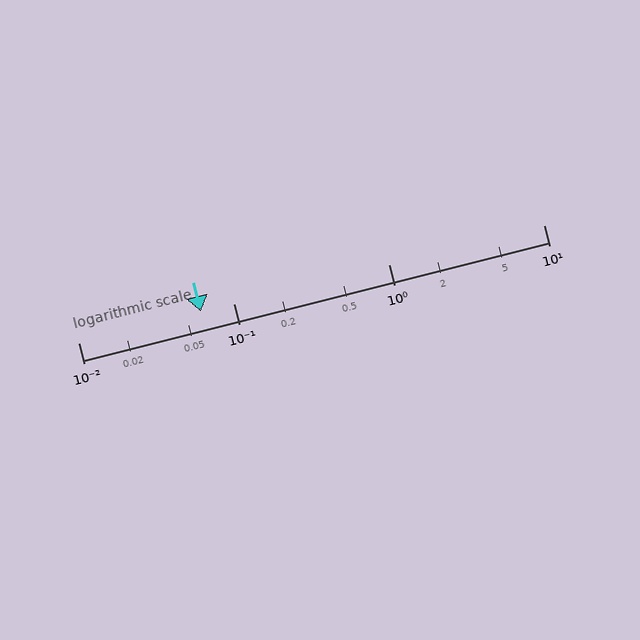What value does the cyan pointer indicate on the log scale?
The pointer indicates approximately 0.062.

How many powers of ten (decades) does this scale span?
The scale spans 3 decades, from 0.01 to 10.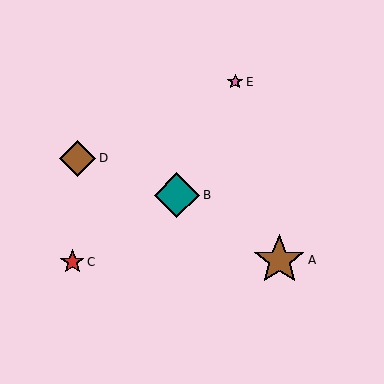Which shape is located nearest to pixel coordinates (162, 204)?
The teal diamond (labeled B) at (177, 195) is nearest to that location.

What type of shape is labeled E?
Shape E is a pink star.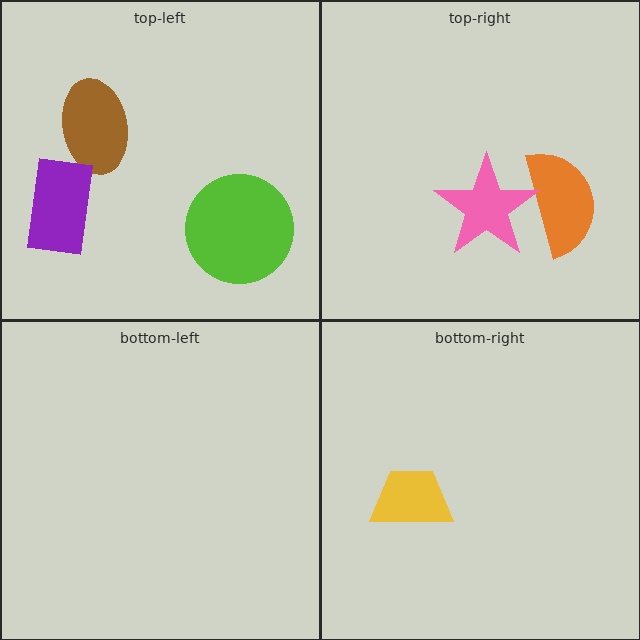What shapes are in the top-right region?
The orange semicircle, the pink star.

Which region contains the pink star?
The top-right region.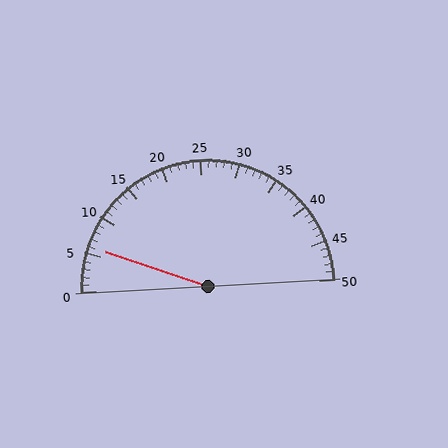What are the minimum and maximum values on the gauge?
The gauge ranges from 0 to 50.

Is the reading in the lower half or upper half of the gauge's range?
The reading is in the lower half of the range (0 to 50).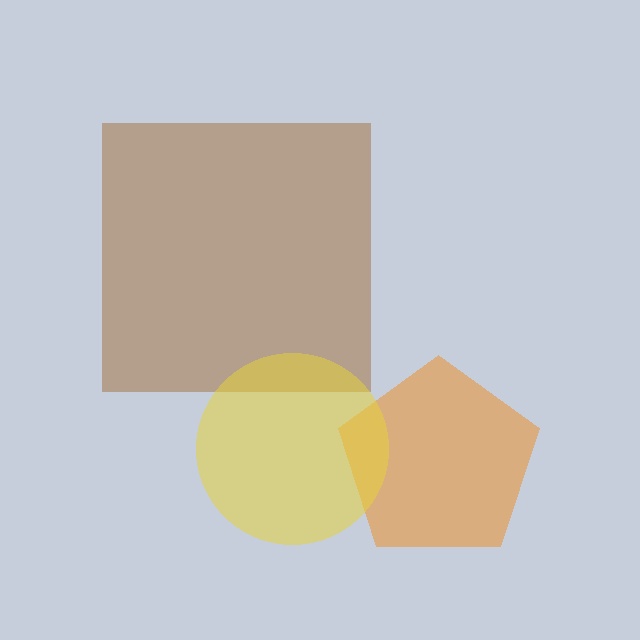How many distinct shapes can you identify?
There are 3 distinct shapes: a brown square, an orange pentagon, a yellow circle.